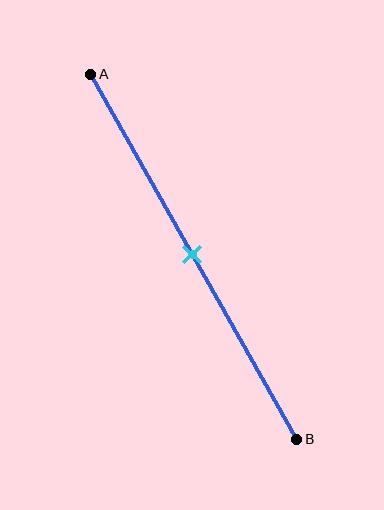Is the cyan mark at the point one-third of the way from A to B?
No, the mark is at about 50% from A, not at the 33% one-third point.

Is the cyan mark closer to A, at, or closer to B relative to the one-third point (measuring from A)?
The cyan mark is closer to point B than the one-third point of segment AB.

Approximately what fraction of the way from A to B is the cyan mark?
The cyan mark is approximately 50% of the way from A to B.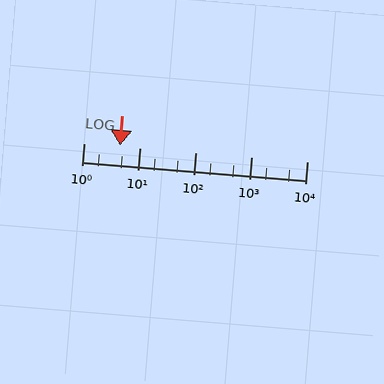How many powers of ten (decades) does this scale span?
The scale spans 4 decades, from 1 to 10000.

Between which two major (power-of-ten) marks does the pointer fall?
The pointer is between 1 and 10.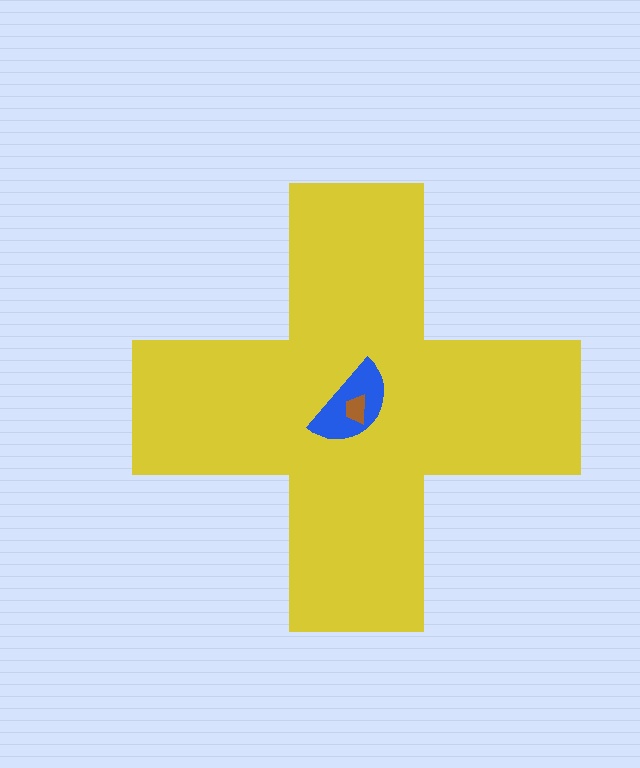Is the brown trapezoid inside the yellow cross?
Yes.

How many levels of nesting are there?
3.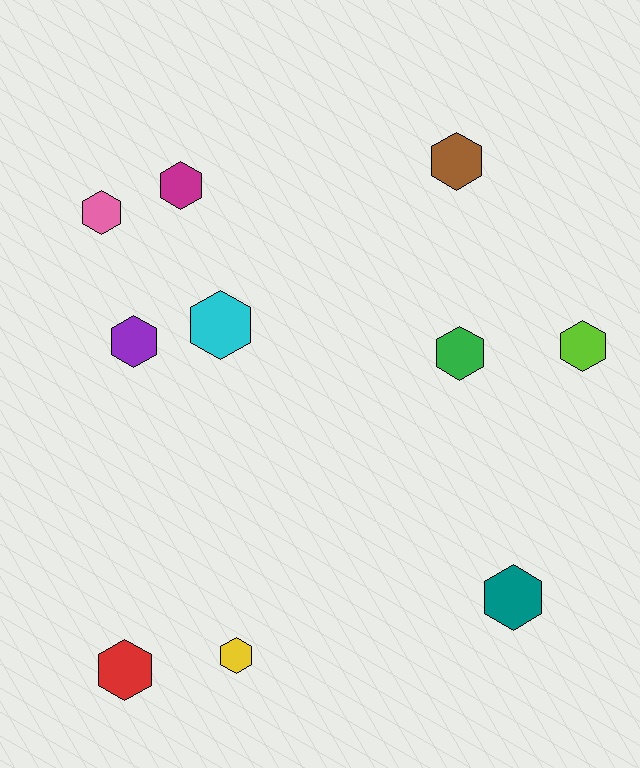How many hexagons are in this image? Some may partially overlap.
There are 10 hexagons.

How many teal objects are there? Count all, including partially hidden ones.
There is 1 teal object.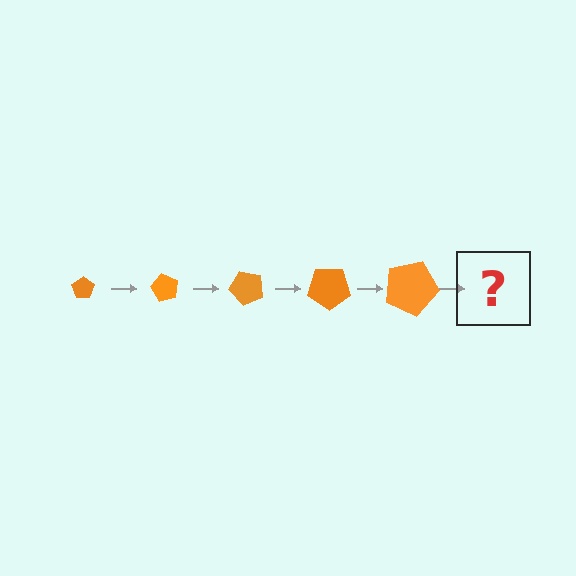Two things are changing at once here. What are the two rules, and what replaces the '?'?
The two rules are that the pentagon grows larger each step and it rotates 60 degrees each step. The '?' should be a pentagon, larger than the previous one and rotated 300 degrees from the start.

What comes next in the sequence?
The next element should be a pentagon, larger than the previous one and rotated 300 degrees from the start.